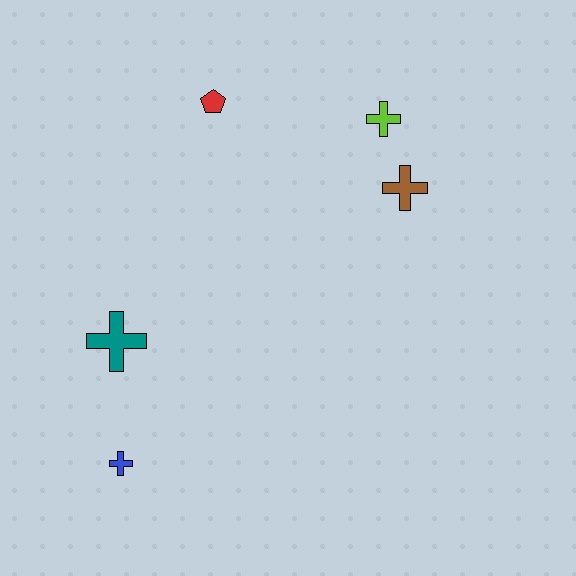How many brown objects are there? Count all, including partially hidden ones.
There is 1 brown object.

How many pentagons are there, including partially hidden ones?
There is 1 pentagon.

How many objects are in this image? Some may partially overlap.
There are 5 objects.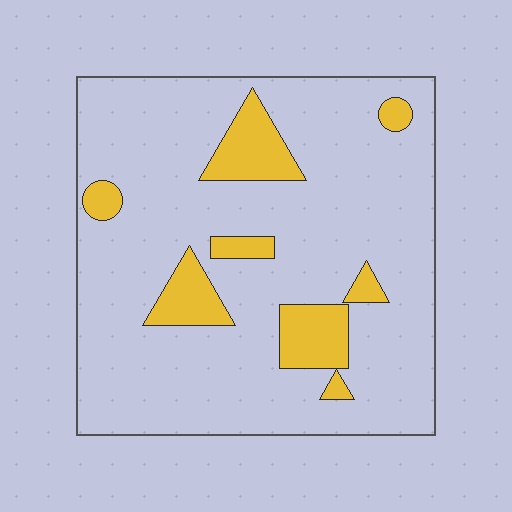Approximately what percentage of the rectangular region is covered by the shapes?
Approximately 15%.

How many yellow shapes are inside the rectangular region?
8.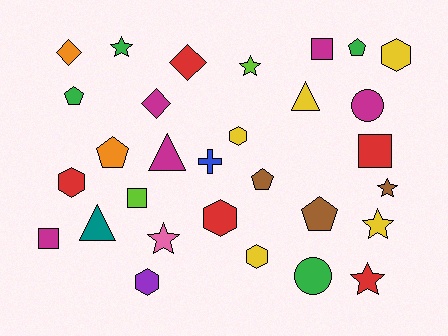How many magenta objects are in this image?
There are 5 magenta objects.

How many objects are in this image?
There are 30 objects.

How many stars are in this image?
There are 6 stars.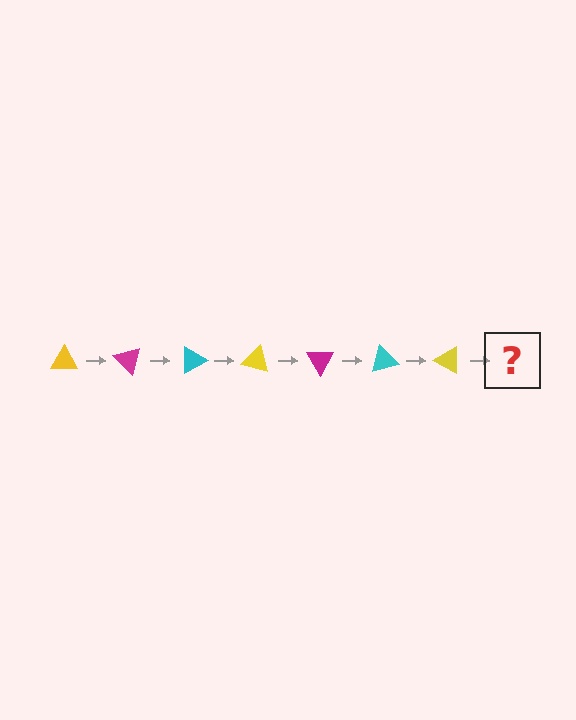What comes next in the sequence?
The next element should be a magenta triangle, rotated 315 degrees from the start.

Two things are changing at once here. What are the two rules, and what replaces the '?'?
The two rules are that it rotates 45 degrees each step and the color cycles through yellow, magenta, and cyan. The '?' should be a magenta triangle, rotated 315 degrees from the start.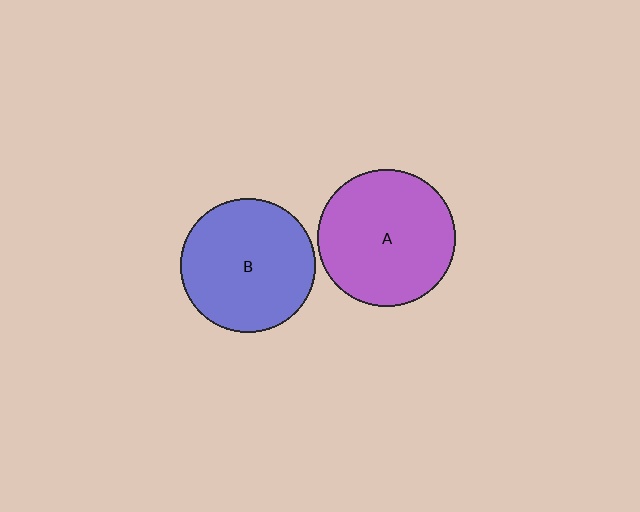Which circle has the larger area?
Circle A (purple).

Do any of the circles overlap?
No, none of the circles overlap.